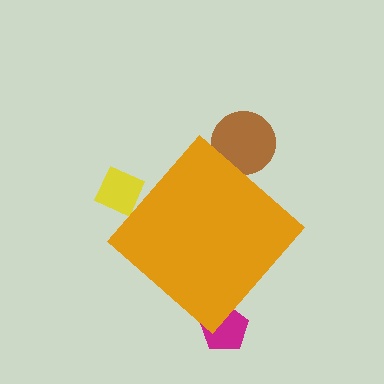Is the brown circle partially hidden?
Yes, the brown circle is partially hidden behind the orange diamond.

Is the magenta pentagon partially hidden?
Yes, the magenta pentagon is partially hidden behind the orange diamond.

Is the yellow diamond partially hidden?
Yes, the yellow diamond is partially hidden behind the orange diamond.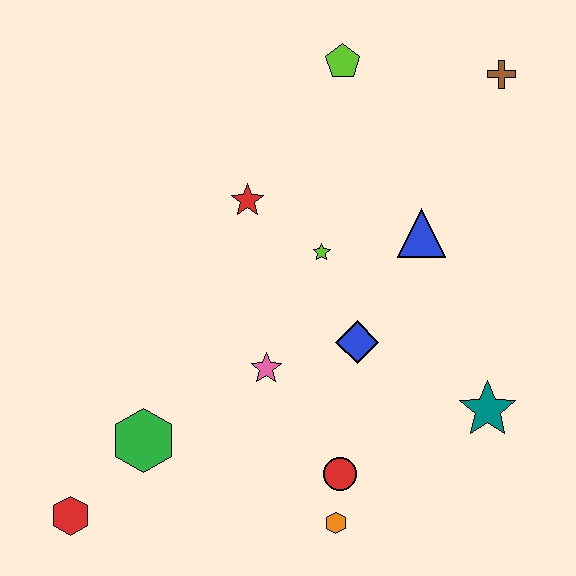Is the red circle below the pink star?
Yes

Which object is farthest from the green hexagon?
The brown cross is farthest from the green hexagon.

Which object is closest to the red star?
The lime star is closest to the red star.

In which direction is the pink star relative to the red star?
The pink star is below the red star.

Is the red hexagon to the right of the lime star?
No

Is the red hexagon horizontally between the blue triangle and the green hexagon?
No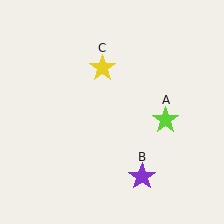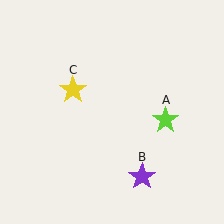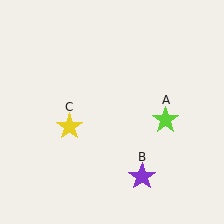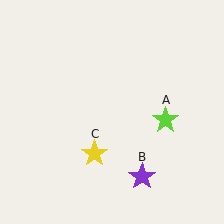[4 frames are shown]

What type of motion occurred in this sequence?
The yellow star (object C) rotated counterclockwise around the center of the scene.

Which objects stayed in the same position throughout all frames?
Lime star (object A) and purple star (object B) remained stationary.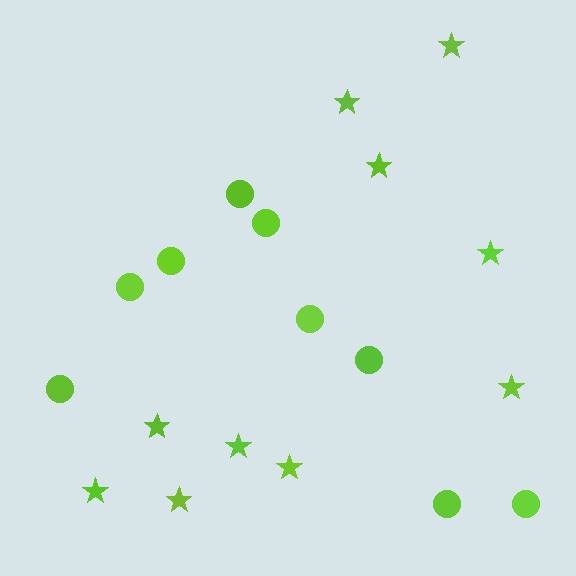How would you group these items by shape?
There are 2 groups: one group of stars (10) and one group of circles (9).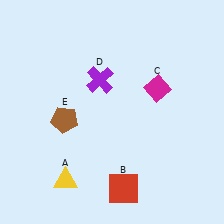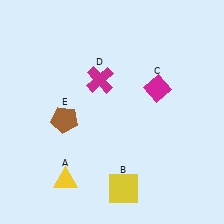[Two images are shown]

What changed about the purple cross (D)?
In Image 1, D is purple. In Image 2, it changed to magenta.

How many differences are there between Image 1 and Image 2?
There are 2 differences between the two images.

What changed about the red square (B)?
In Image 1, B is red. In Image 2, it changed to yellow.